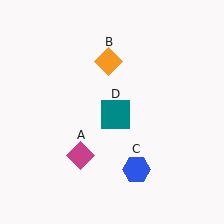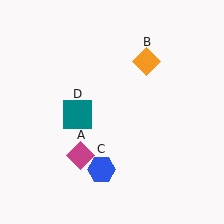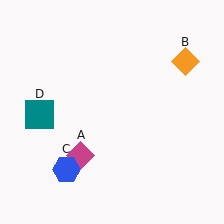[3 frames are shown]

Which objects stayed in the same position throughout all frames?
Magenta diamond (object A) remained stationary.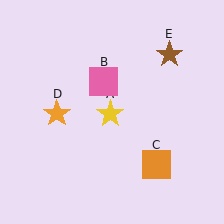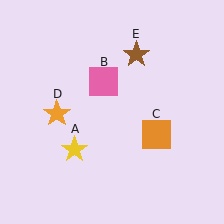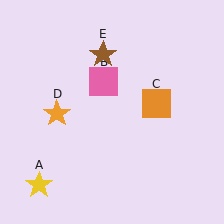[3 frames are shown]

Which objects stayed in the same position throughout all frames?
Pink square (object B) and orange star (object D) remained stationary.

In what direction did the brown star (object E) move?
The brown star (object E) moved left.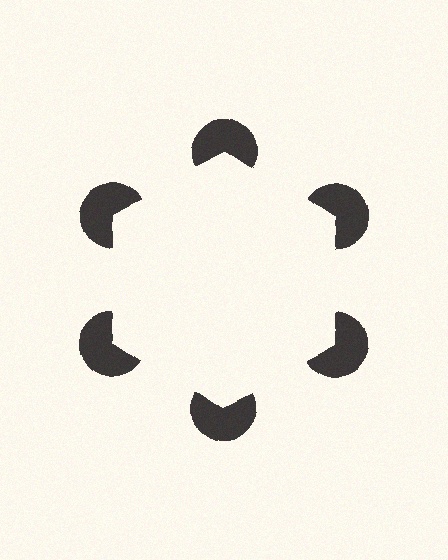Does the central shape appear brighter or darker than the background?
It typically appears slightly brighter than the background, even though no actual brightness change is drawn.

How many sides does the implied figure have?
6 sides.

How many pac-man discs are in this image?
There are 6 — one at each vertex of the illusory hexagon.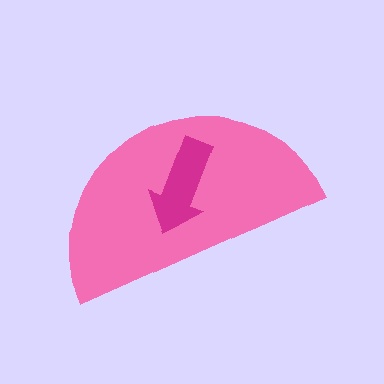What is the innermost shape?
The magenta arrow.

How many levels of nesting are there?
2.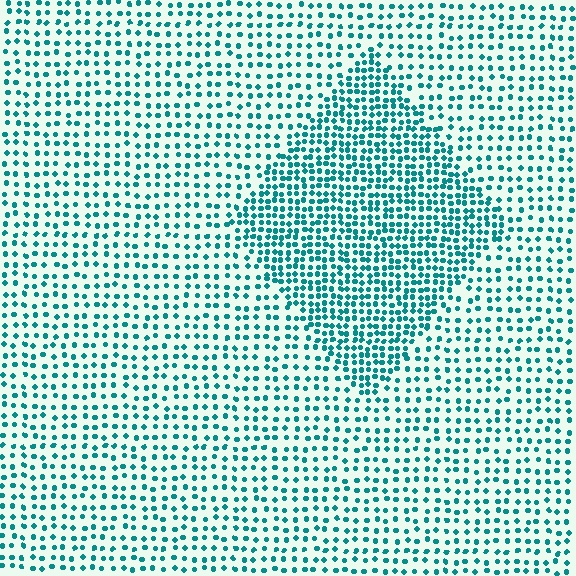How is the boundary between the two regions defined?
The boundary is defined by a change in element density (approximately 1.9x ratio). All elements are the same color, size, and shape.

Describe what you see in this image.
The image contains small teal elements arranged at two different densities. A diamond-shaped region is visible where the elements are more densely packed than the surrounding area.